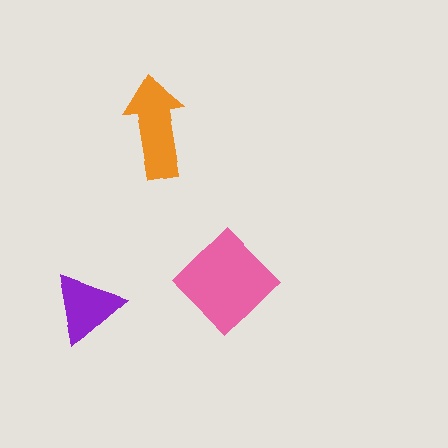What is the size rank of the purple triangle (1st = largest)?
3rd.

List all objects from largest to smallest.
The pink diamond, the orange arrow, the purple triangle.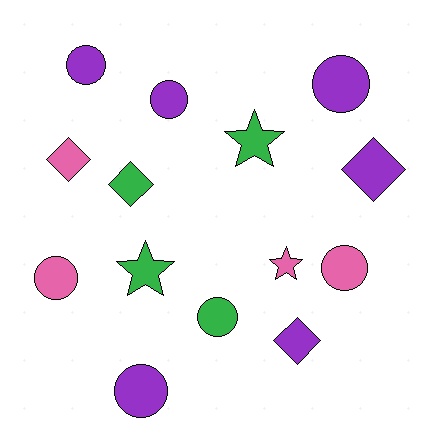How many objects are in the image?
There are 14 objects.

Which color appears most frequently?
Purple, with 6 objects.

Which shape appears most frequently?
Circle, with 7 objects.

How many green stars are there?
There are 2 green stars.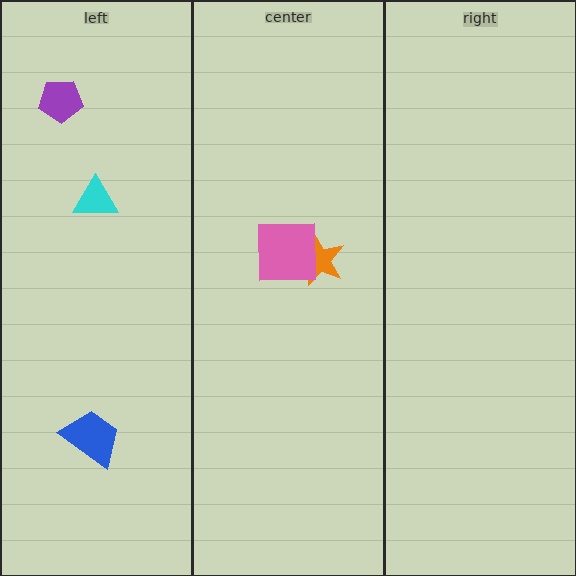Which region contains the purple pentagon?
The left region.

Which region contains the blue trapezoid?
The left region.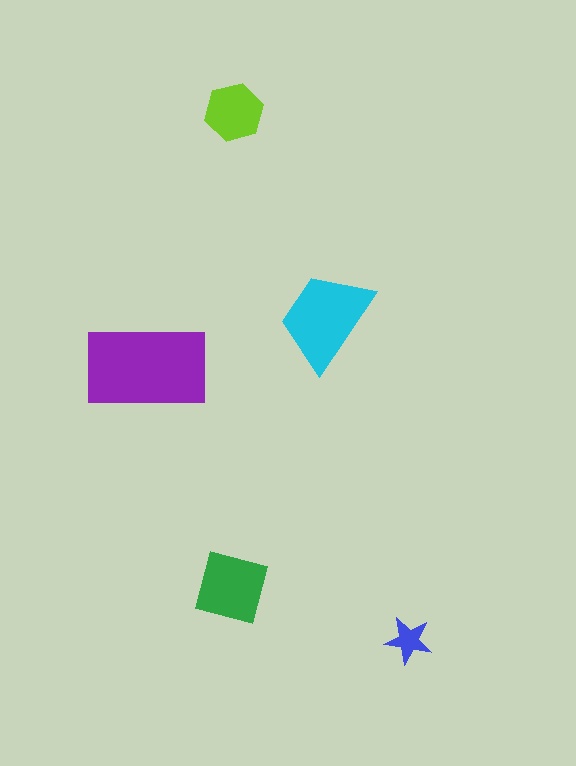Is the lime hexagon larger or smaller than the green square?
Smaller.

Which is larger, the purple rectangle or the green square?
The purple rectangle.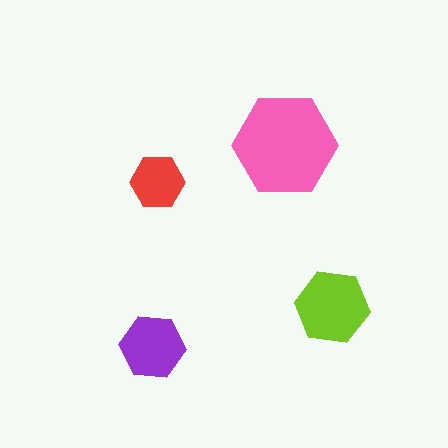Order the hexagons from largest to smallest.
the pink one, the lime one, the purple one, the red one.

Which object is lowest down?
The purple hexagon is bottommost.